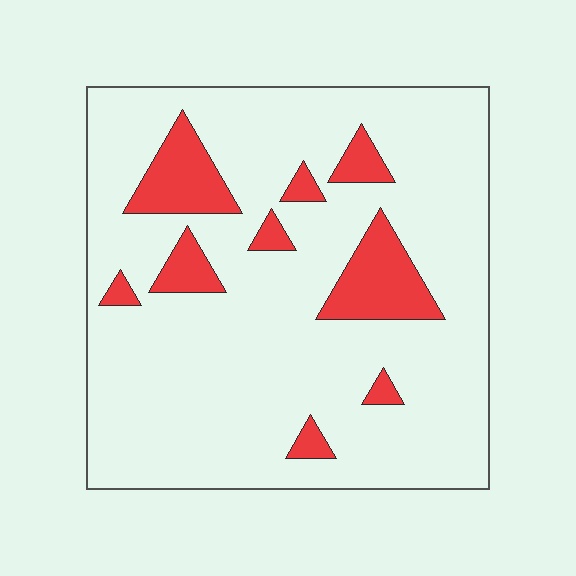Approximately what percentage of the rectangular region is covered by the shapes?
Approximately 15%.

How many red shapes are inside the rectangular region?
9.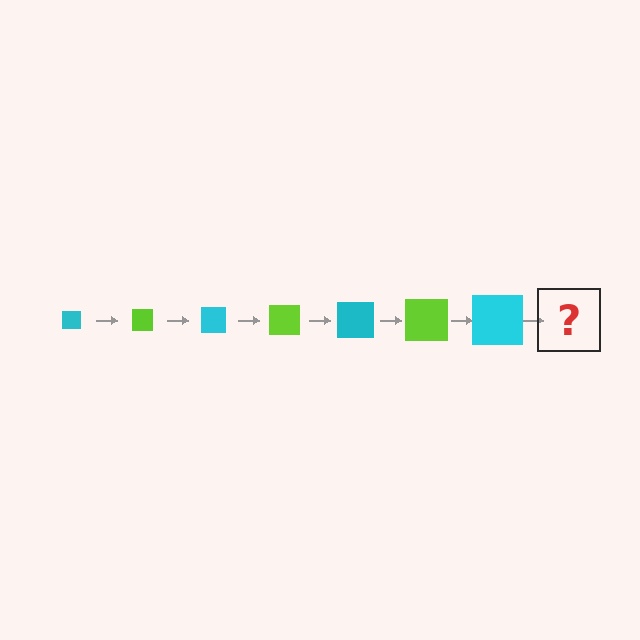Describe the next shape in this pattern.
It should be a lime square, larger than the previous one.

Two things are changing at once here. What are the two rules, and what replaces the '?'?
The two rules are that the square grows larger each step and the color cycles through cyan and lime. The '?' should be a lime square, larger than the previous one.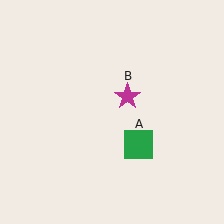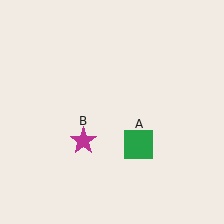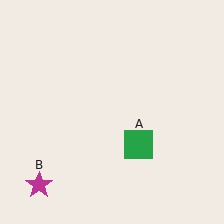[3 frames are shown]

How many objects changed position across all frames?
1 object changed position: magenta star (object B).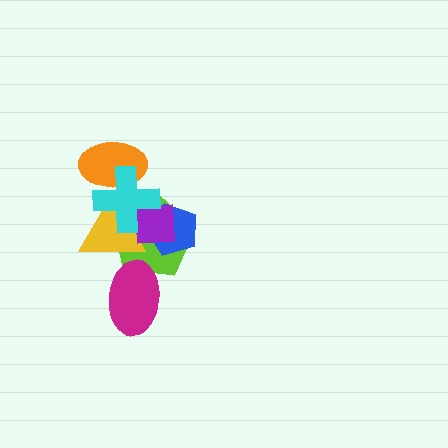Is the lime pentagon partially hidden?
Yes, it is partially covered by another shape.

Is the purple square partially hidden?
Yes, it is partially covered by another shape.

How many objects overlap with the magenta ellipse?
1 object overlaps with the magenta ellipse.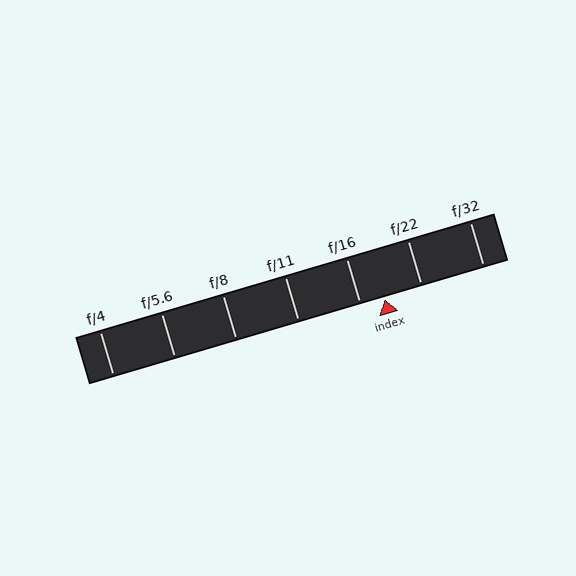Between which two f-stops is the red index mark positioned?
The index mark is between f/16 and f/22.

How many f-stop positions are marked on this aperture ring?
There are 7 f-stop positions marked.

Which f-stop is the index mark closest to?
The index mark is closest to f/16.